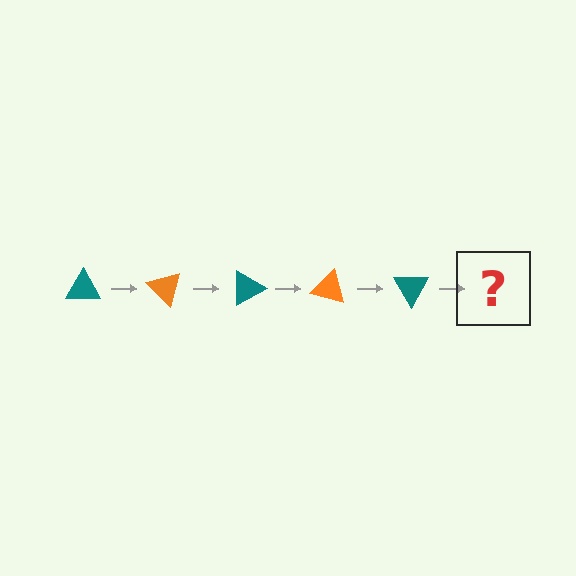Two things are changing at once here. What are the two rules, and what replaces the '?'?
The two rules are that it rotates 45 degrees each step and the color cycles through teal and orange. The '?' should be an orange triangle, rotated 225 degrees from the start.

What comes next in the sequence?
The next element should be an orange triangle, rotated 225 degrees from the start.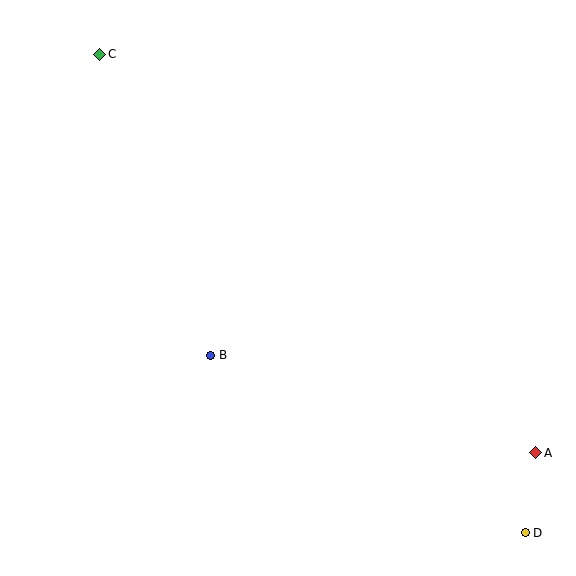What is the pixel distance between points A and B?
The distance between A and B is 339 pixels.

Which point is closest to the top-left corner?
Point C is closest to the top-left corner.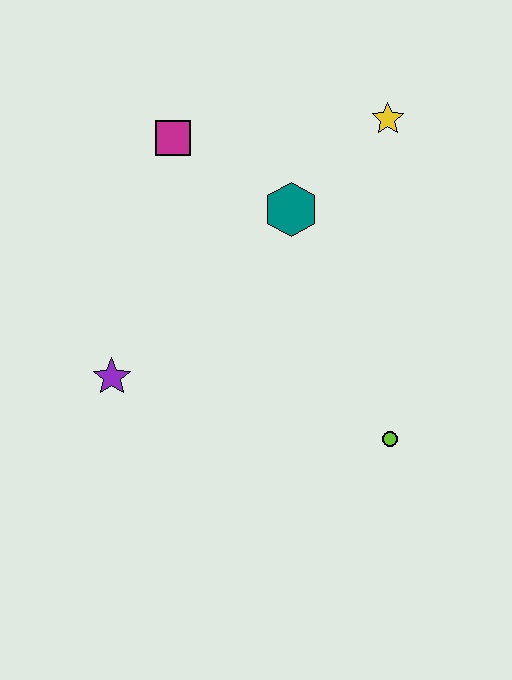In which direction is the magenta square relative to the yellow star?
The magenta square is to the left of the yellow star.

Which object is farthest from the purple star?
The yellow star is farthest from the purple star.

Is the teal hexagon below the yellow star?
Yes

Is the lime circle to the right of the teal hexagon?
Yes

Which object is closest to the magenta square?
The teal hexagon is closest to the magenta square.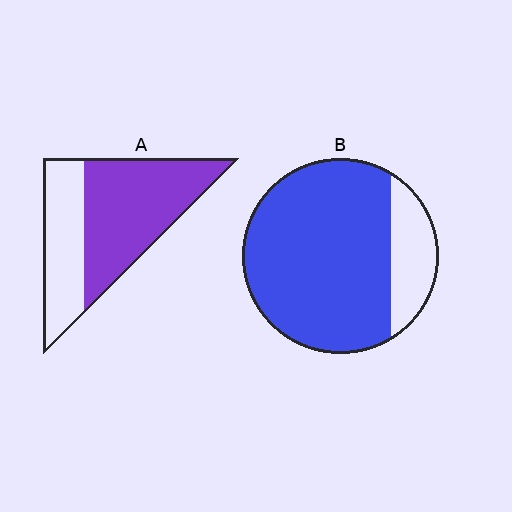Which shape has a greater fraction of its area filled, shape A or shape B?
Shape B.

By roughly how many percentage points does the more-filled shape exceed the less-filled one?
By roughly 20 percentage points (B over A).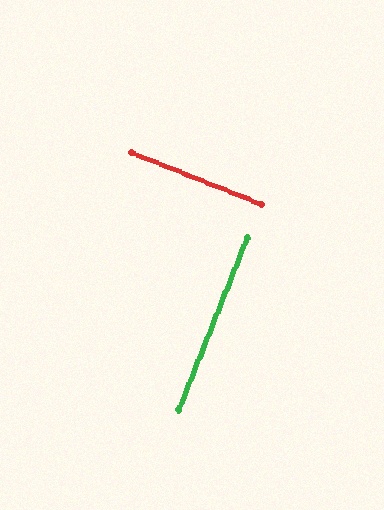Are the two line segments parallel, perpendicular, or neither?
Perpendicular — they meet at approximately 90°.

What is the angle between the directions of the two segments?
Approximately 90 degrees.